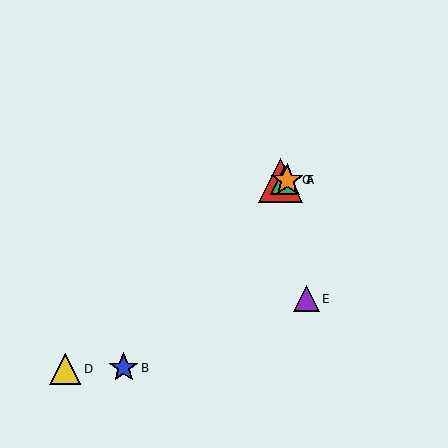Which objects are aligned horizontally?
Objects A, C, F are aligned horizontally.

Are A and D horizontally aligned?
No, A is at y≈180 and D is at y≈369.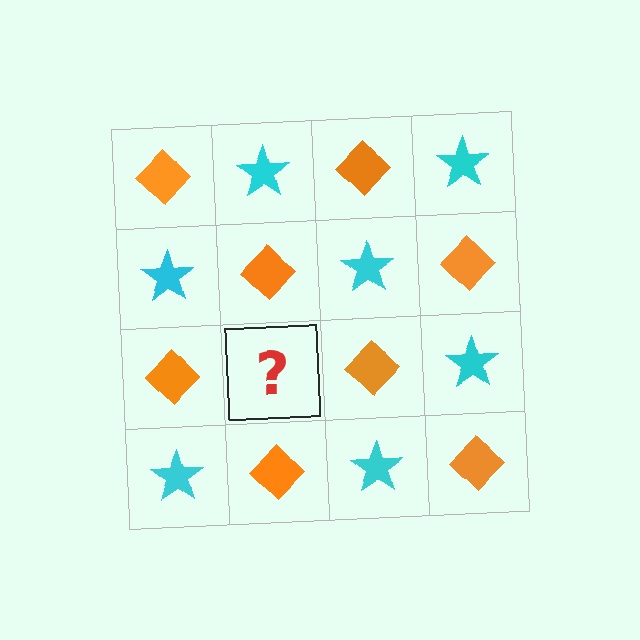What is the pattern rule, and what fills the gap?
The rule is that it alternates orange diamond and cyan star in a checkerboard pattern. The gap should be filled with a cyan star.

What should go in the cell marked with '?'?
The missing cell should contain a cyan star.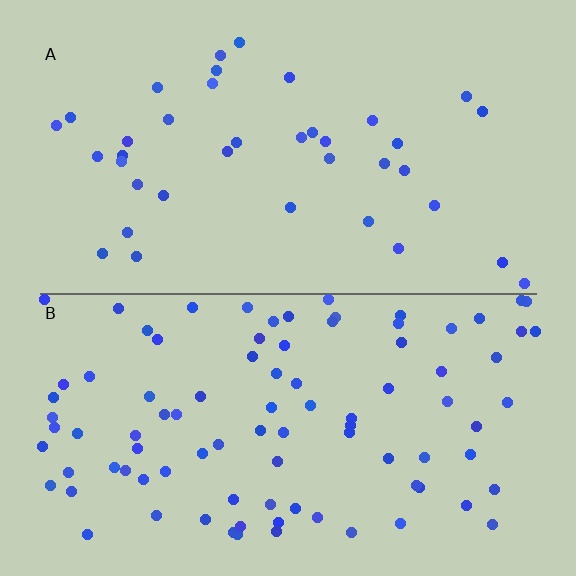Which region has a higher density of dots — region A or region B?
B (the bottom).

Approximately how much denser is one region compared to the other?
Approximately 2.4× — region B over region A.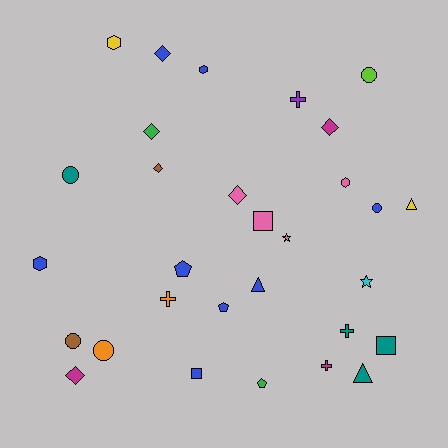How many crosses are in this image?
There are 4 crosses.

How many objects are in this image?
There are 30 objects.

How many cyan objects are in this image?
There is 1 cyan object.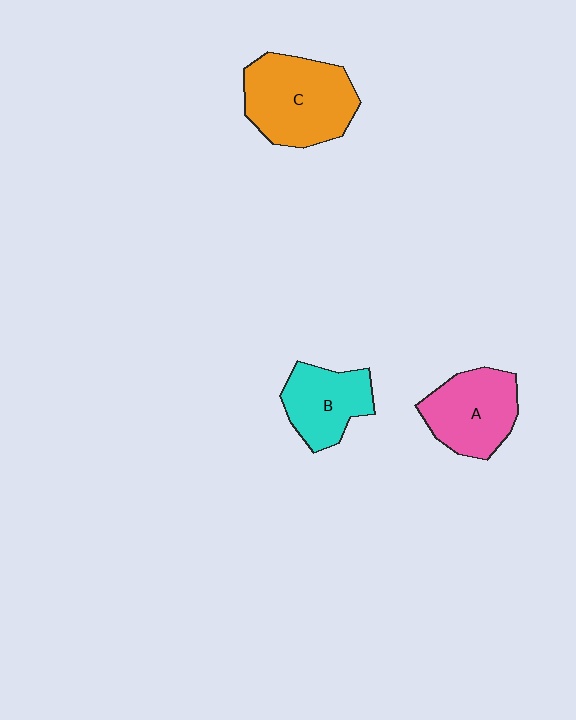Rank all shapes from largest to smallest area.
From largest to smallest: C (orange), A (pink), B (cyan).